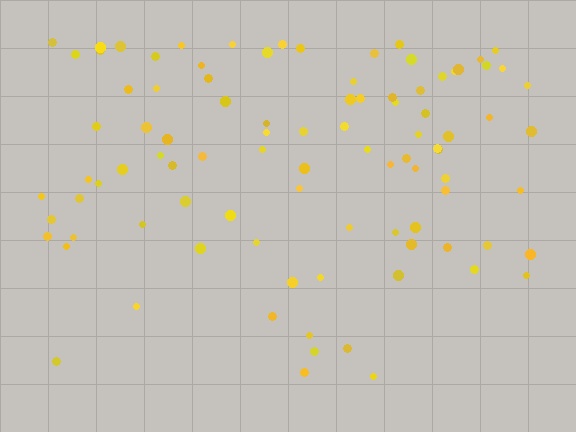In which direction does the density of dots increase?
From bottom to top, with the top side densest.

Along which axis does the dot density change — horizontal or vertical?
Vertical.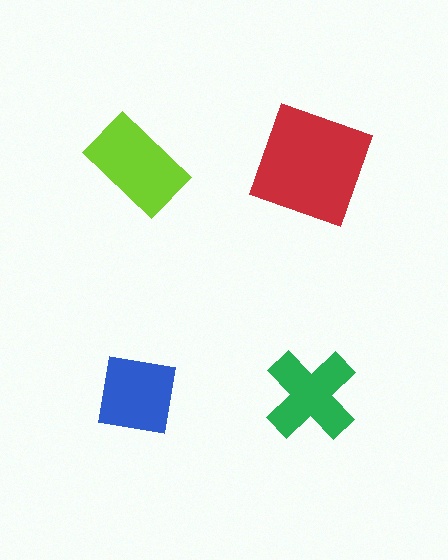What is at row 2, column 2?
A green cross.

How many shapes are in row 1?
2 shapes.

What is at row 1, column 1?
A lime rectangle.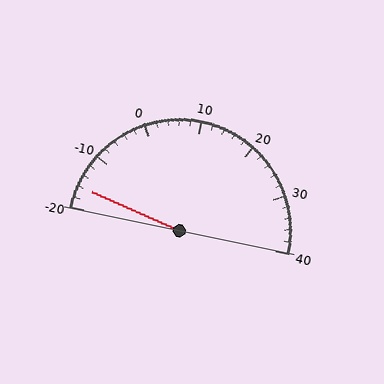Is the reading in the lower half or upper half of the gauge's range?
The reading is in the lower half of the range (-20 to 40).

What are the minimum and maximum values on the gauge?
The gauge ranges from -20 to 40.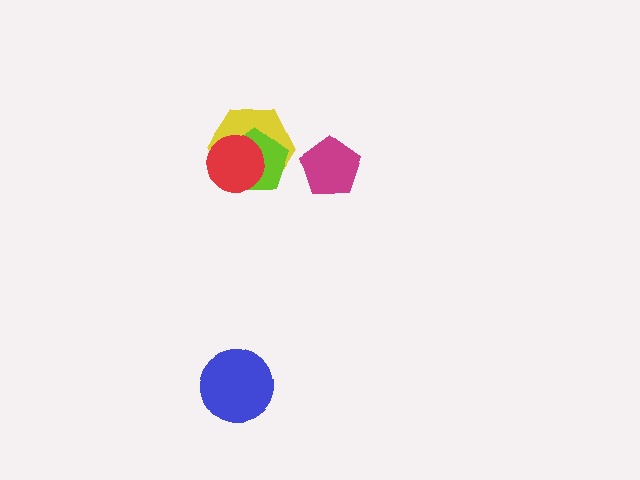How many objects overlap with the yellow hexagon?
2 objects overlap with the yellow hexagon.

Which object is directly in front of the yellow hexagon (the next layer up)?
The lime pentagon is directly in front of the yellow hexagon.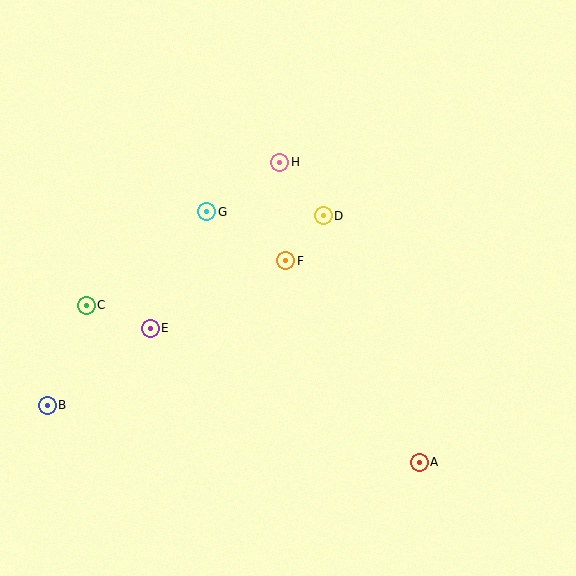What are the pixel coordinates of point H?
Point H is at (280, 162).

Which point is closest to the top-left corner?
Point G is closest to the top-left corner.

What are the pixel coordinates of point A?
Point A is at (419, 462).